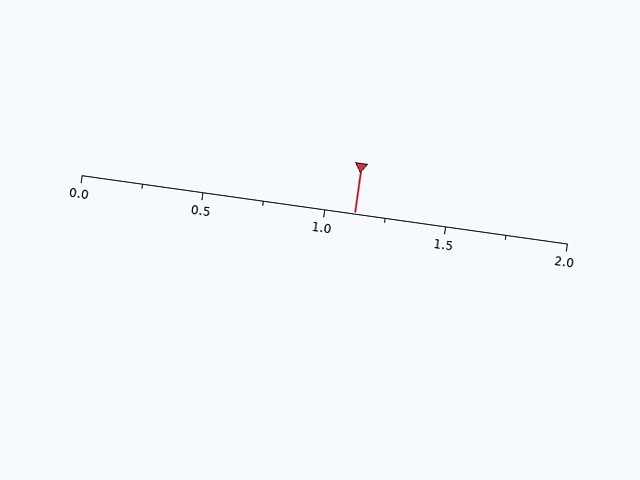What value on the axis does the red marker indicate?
The marker indicates approximately 1.12.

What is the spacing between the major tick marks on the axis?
The major ticks are spaced 0.5 apart.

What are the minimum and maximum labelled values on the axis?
The axis runs from 0.0 to 2.0.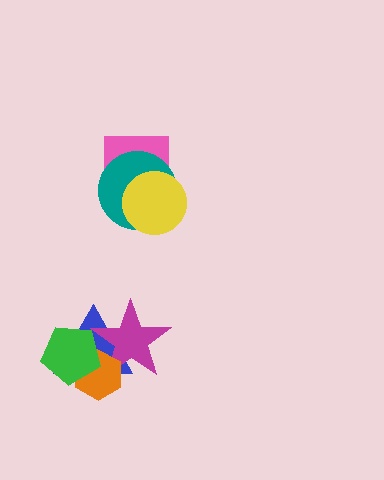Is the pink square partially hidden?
Yes, it is partially covered by another shape.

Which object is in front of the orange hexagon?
The green pentagon is in front of the orange hexagon.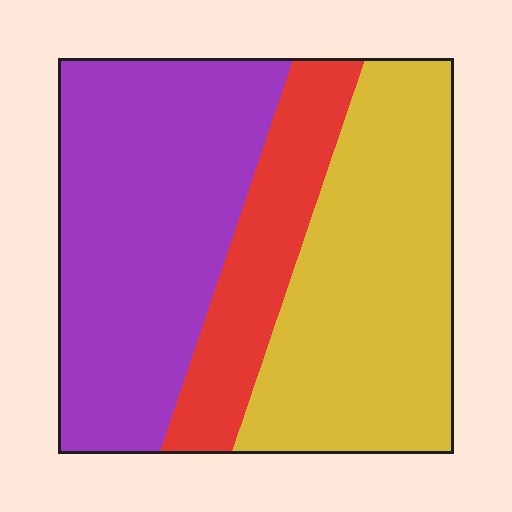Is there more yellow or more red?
Yellow.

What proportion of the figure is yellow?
Yellow covers about 40% of the figure.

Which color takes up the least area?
Red, at roughly 20%.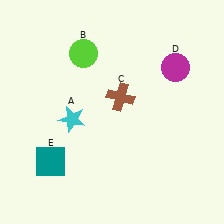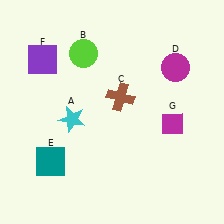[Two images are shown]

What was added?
A purple square (F), a magenta diamond (G) were added in Image 2.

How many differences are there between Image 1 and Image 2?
There are 2 differences between the two images.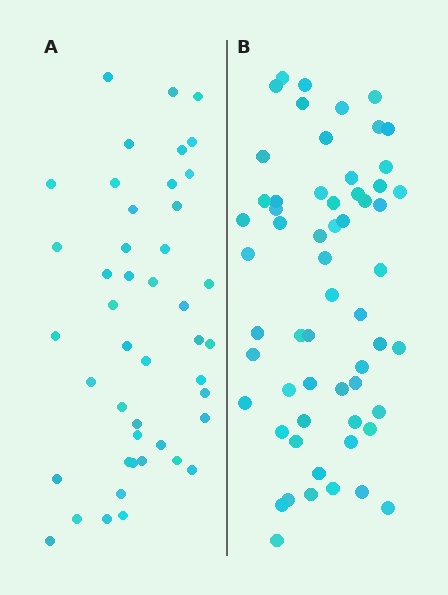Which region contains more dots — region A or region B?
Region B (the right region) has more dots.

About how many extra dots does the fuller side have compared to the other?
Region B has approximately 15 more dots than region A.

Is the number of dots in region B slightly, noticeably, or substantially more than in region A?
Region B has noticeably more, but not dramatically so. The ratio is roughly 1.3 to 1.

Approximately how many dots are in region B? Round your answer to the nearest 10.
About 60 dots. (The exact count is 59, which rounds to 60.)